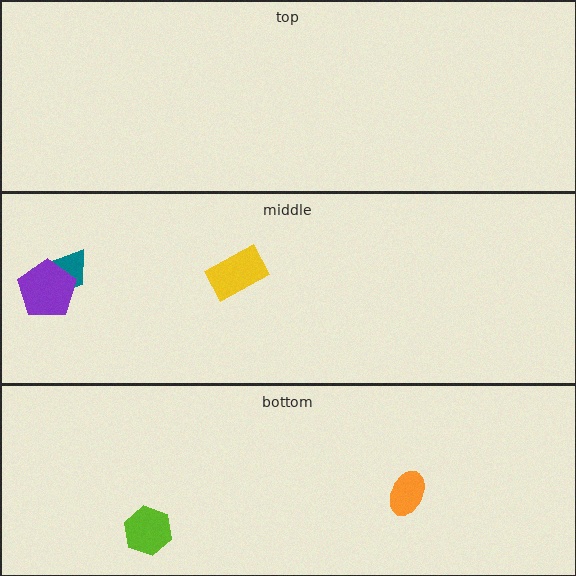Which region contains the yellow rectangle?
The middle region.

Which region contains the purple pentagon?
The middle region.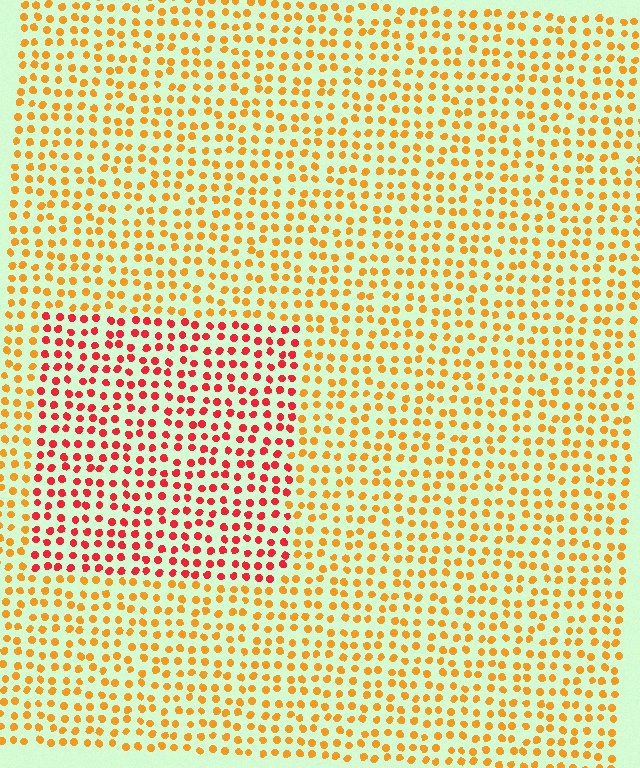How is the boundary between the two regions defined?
The boundary is defined purely by a slight shift in hue (about 41 degrees). Spacing, size, and orientation are identical on both sides.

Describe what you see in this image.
The image is filled with small orange elements in a uniform arrangement. A rectangle-shaped region is visible where the elements are tinted to a slightly different hue, forming a subtle color boundary.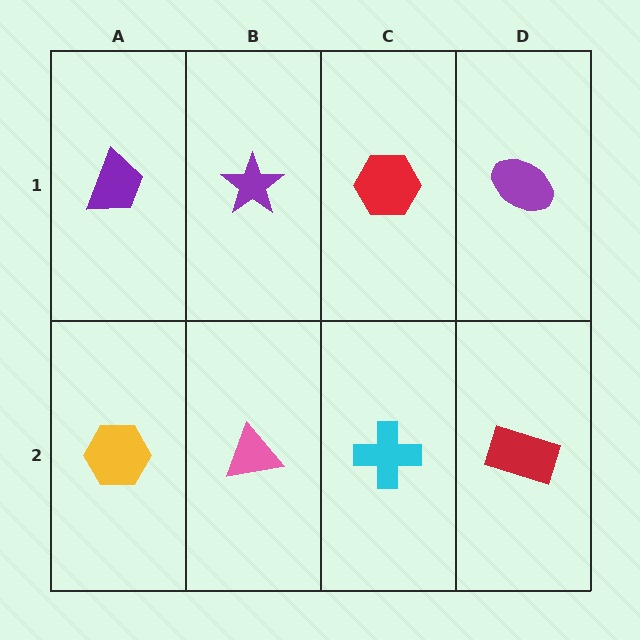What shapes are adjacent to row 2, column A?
A purple trapezoid (row 1, column A), a pink triangle (row 2, column B).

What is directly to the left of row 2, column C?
A pink triangle.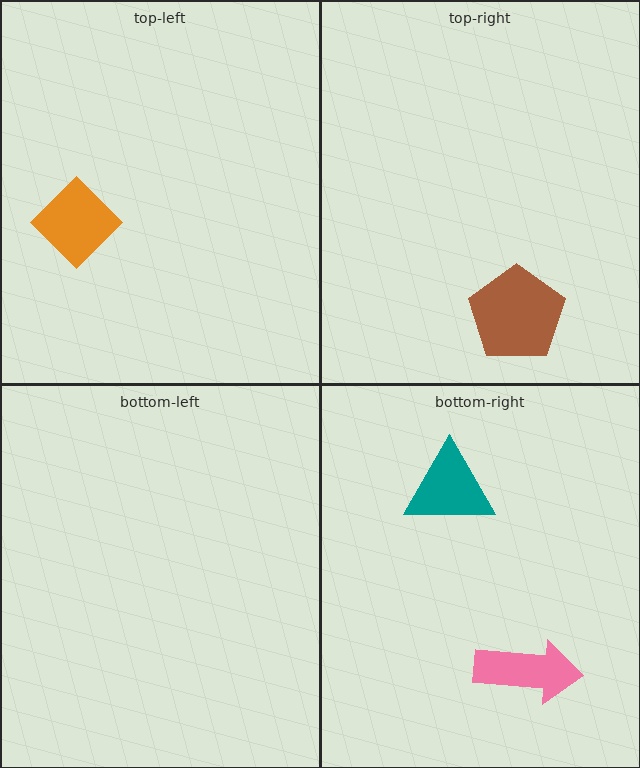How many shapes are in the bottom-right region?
2.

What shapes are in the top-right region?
The brown pentagon.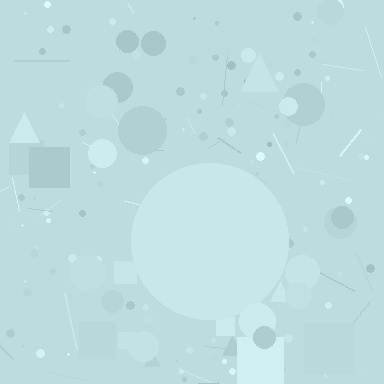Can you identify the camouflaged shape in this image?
The camouflaged shape is a circle.